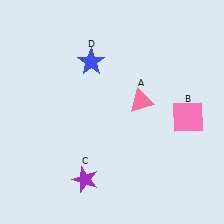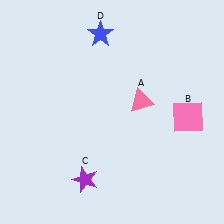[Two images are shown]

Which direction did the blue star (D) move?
The blue star (D) moved up.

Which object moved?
The blue star (D) moved up.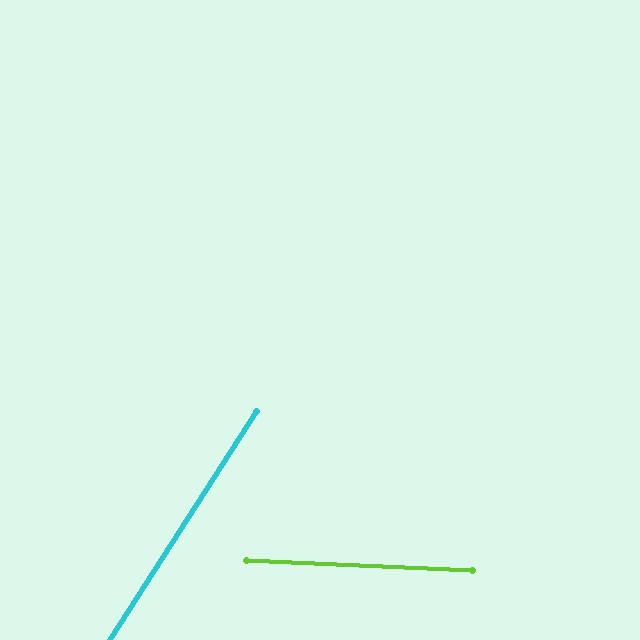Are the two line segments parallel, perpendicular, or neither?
Neither parallel nor perpendicular — they differ by about 60°.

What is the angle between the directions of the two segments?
Approximately 60 degrees.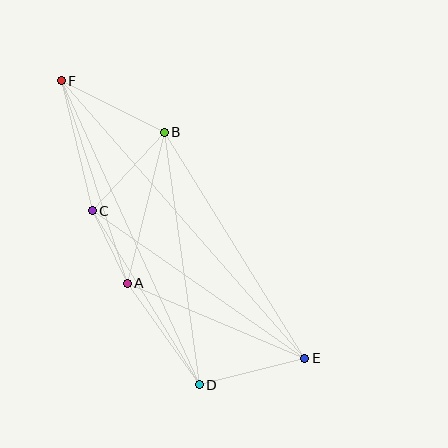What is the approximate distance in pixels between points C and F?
The distance between C and F is approximately 133 pixels.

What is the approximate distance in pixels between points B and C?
The distance between B and C is approximately 107 pixels.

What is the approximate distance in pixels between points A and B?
The distance between A and B is approximately 156 pixels.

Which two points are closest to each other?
Points A and C are closest to each other.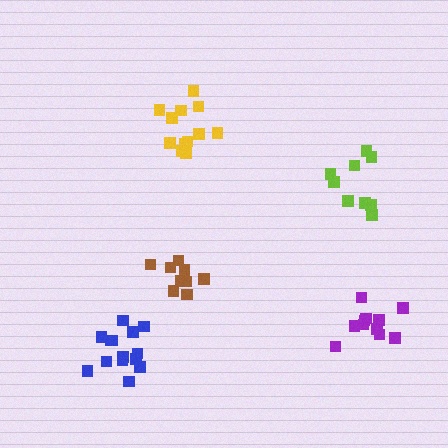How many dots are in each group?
Group 1: 9 dots, Group 2: 12 dots, Group 3: 9 dots, Group 4: 11 dots, Group 5: 14 dots (55 total).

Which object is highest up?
The yellow cluster is topmost.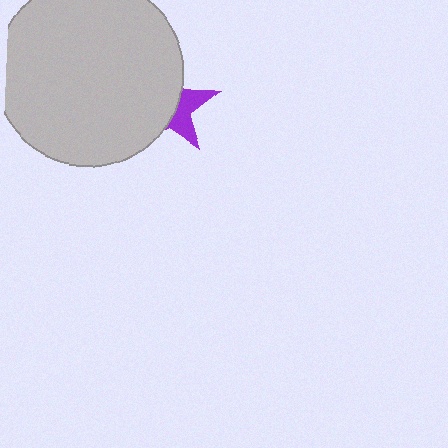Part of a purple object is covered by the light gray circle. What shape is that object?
It is a star.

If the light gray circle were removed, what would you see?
You would see the complete purple star.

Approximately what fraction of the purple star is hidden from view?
Roughly 64% of the purple star is hidden behind the light gray circle.